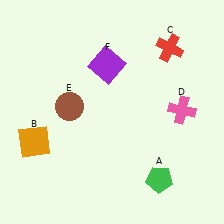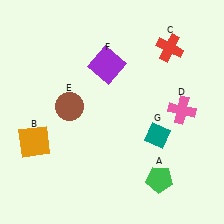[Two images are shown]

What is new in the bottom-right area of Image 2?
A teal diamond (G) was added in the bottom-right area of Image 2.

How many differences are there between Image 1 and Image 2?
There is 1 difference between the two images.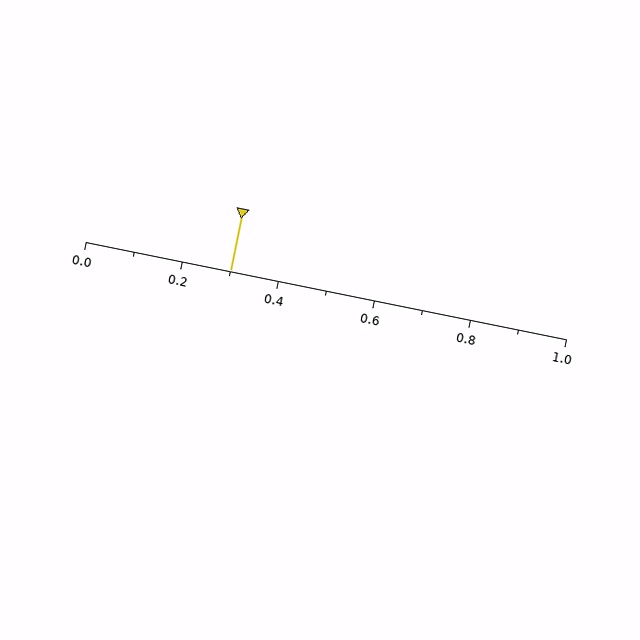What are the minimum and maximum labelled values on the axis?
The axis runs from 0.0 to 1.0.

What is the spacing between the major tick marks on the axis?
The major ticks are spaced 0.2 apart.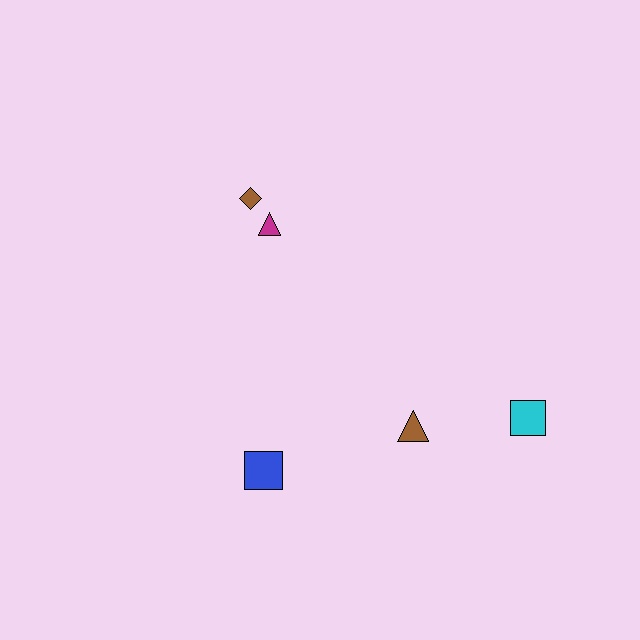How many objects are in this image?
There are 5 objects.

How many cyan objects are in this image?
There is 1 cyan object.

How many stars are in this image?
There are no stars.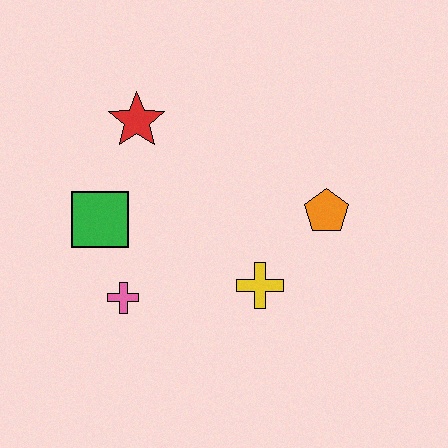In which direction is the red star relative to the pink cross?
The red star is above the pink cross.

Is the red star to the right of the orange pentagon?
No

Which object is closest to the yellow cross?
The orange pentagon is closest to the yellow cross.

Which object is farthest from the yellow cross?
The red star is farthest from the yellow cross.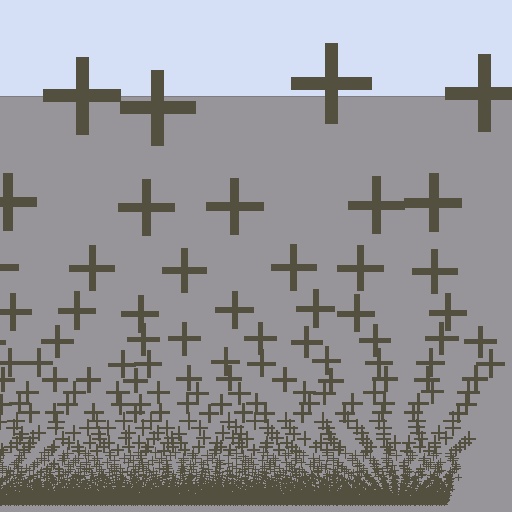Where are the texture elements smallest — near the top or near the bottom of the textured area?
Near the bottom.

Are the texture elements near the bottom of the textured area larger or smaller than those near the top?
Smaller. The gradient is inverted — elements near the bottom are smaller and denser.